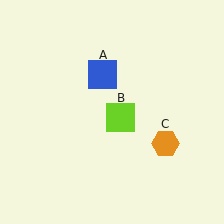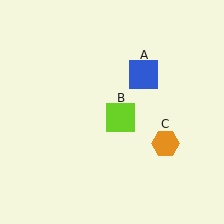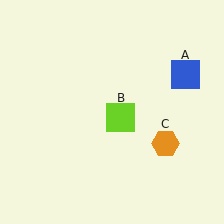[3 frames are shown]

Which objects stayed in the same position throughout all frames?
Lime square (object B) and orange hexagon (object C) remained stationary.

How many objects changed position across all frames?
1 object changed position: blue square (object A).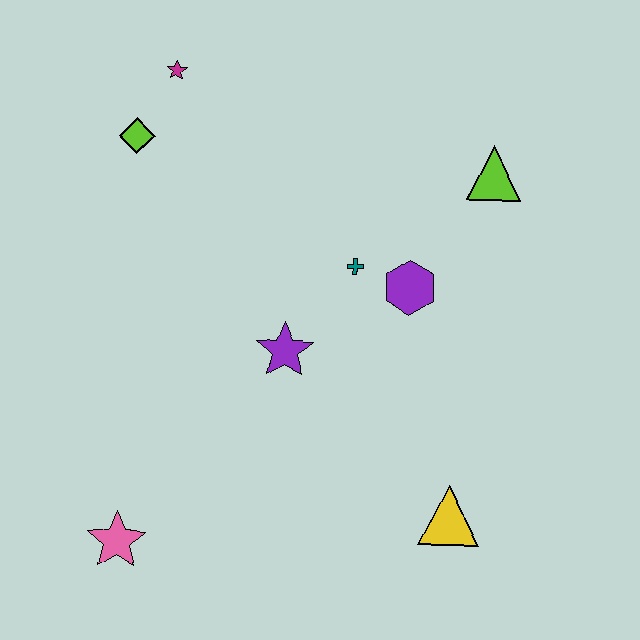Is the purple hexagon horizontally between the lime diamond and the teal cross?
No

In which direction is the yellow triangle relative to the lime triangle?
The yellow triangle is below the lime triangle.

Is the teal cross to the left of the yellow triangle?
Yes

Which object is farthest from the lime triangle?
The pink star is farthest from the lime triangle.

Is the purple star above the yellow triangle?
Yes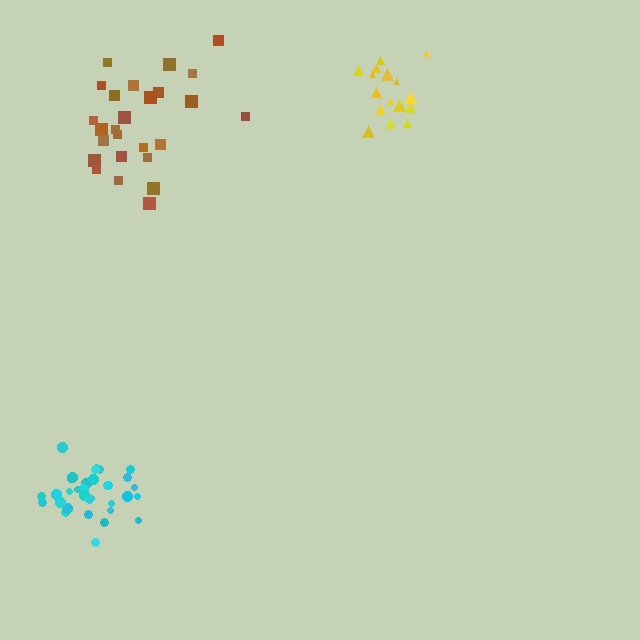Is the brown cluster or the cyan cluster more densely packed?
Cyan.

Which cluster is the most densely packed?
Cyan.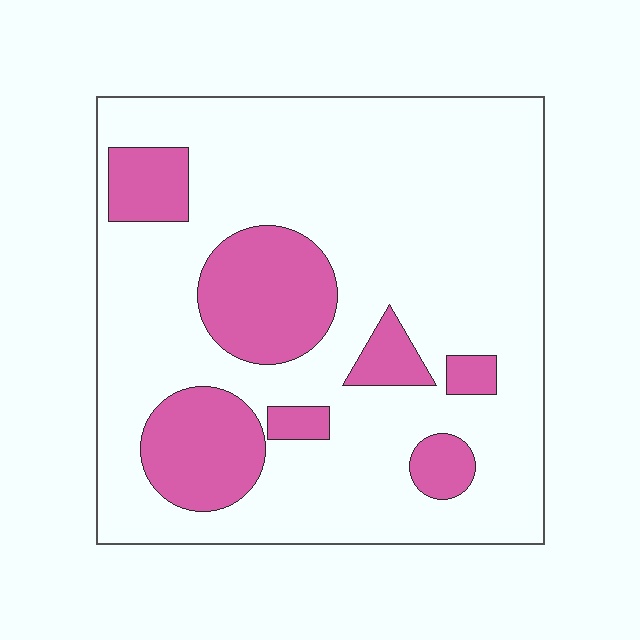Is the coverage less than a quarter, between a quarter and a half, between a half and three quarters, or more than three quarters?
Less than a quarter.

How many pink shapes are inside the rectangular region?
7.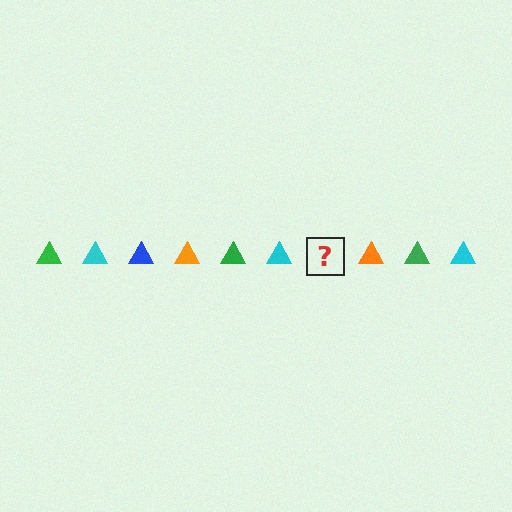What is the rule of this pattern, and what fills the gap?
The rule is that the pattern cycles through green, cyan, blue, orange triangles. The gap should be filled with a blue triangle.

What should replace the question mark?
The question mark should be replaced with a blue triangle.